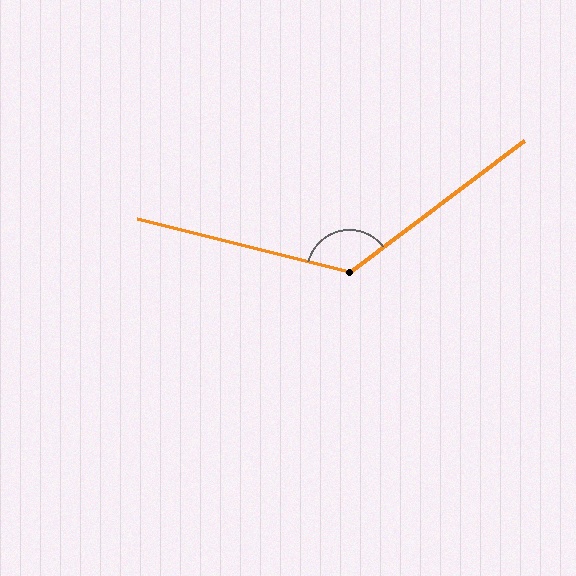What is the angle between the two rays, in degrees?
Approximately 129 degrees.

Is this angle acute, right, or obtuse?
It is obtuse.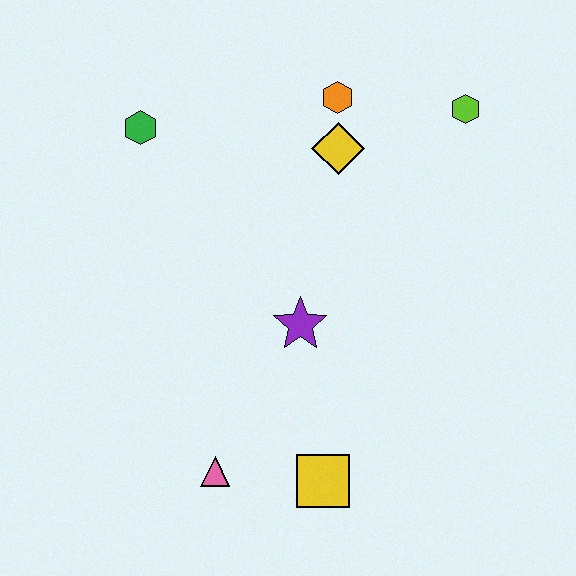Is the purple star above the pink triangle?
Yes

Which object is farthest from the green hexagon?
The yellow square is farthest from the green hexagon.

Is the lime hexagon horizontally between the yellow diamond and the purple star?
No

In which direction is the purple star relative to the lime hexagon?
The purple star is below the lime hexagon.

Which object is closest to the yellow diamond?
The orange hexagon is closest to the yellow diamond.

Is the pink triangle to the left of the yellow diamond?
Yes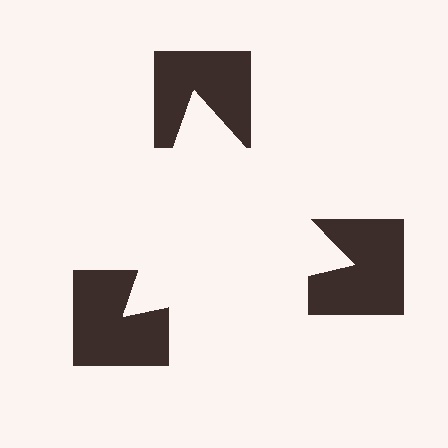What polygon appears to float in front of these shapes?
An illusory triangle — its edges are inferred from the aligned wedge cuts in the notched squares, not physically drawn.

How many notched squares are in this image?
There are 3 — one at each vertex of the illusory triangle.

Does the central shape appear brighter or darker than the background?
It typically appears slightly brighter than the background, even though no actual brightness change is drawn.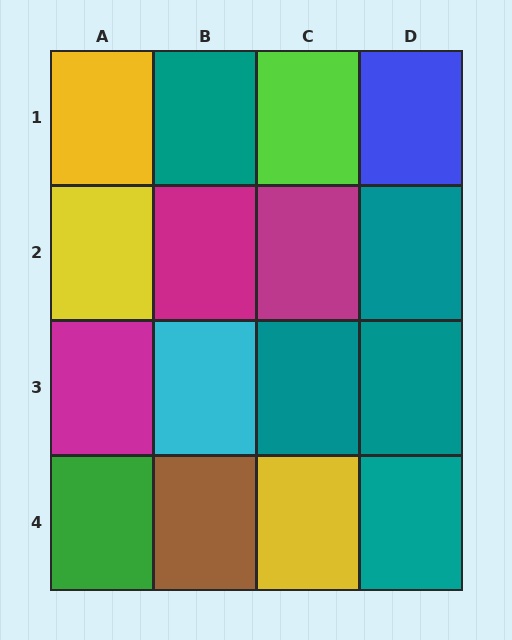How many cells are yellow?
3 cells are yellow.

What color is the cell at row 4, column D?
Teal.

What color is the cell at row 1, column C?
Lime.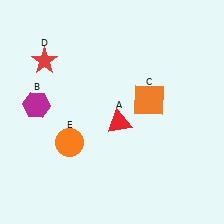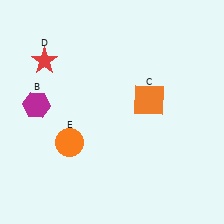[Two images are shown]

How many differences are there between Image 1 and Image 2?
There is 1 difference between the two images.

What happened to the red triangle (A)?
The red triangle (A) was removed in Image 2. It was in the bottom-right area of Image 1.